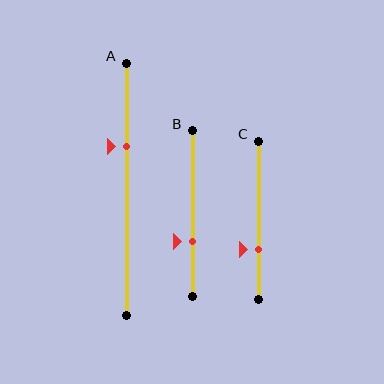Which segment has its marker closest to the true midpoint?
Segment B has its marker closest to the true midpoint.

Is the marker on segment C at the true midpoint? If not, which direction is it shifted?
No, the marker on segment C is shifted downward by about 18% of the segment length.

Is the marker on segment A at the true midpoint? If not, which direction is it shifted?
No, the marker on segment A is shifted upward by about 17% of the segment length.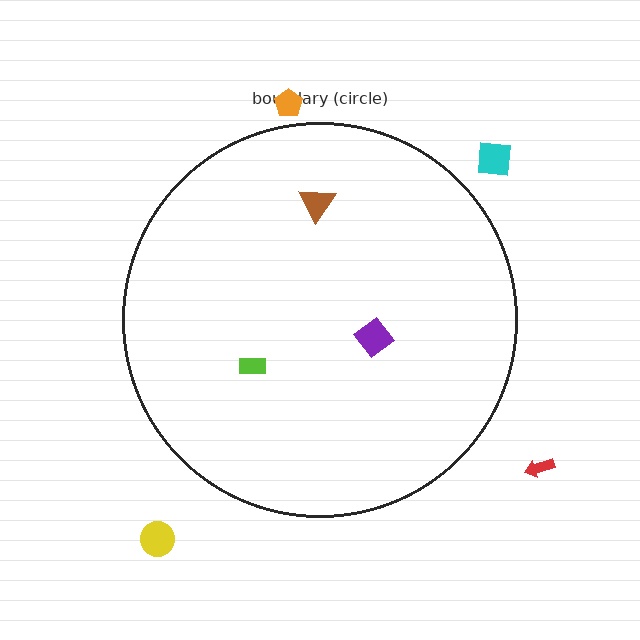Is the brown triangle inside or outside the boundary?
Inside.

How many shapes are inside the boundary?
3 inside, 4 outside.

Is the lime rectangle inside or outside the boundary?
Inside.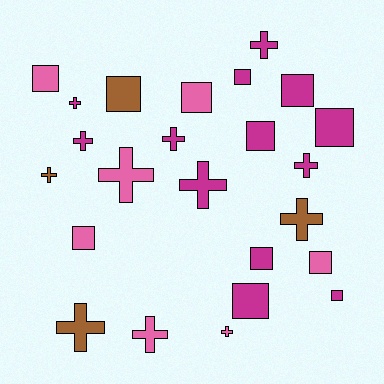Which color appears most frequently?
Magenta, with 13 objects.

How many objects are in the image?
There are 24 objects.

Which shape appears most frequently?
Cross, with 12 objects.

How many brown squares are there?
There is 1 brown square.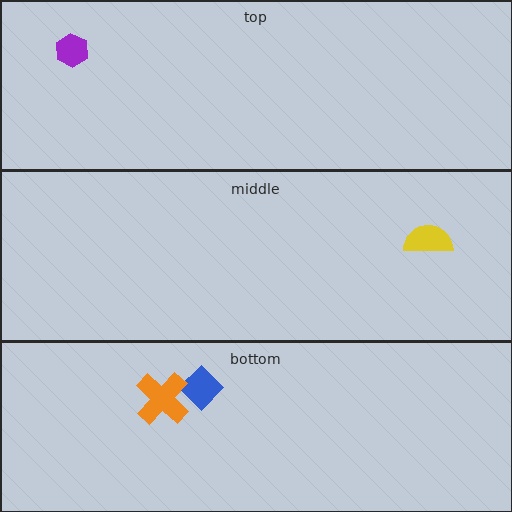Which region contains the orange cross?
The bottom region.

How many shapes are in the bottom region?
2.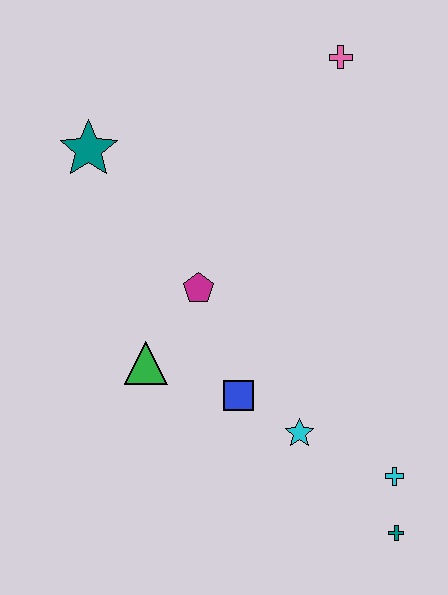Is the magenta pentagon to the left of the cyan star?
Yes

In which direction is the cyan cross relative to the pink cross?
The cyan cross is below the pink cross.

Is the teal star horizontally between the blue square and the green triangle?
No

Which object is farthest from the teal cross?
The teal star is farthest from the teal cross.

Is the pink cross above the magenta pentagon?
Yes